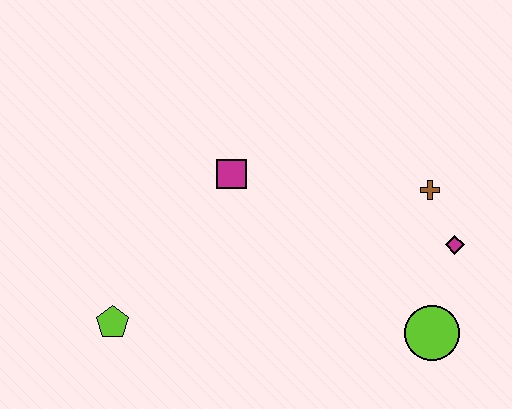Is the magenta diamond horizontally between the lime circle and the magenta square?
No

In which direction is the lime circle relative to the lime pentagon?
The lime circle is to the right of the lime pentagon.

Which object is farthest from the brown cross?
The lime pentagon is farthest from the brown cross.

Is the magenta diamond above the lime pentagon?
Yes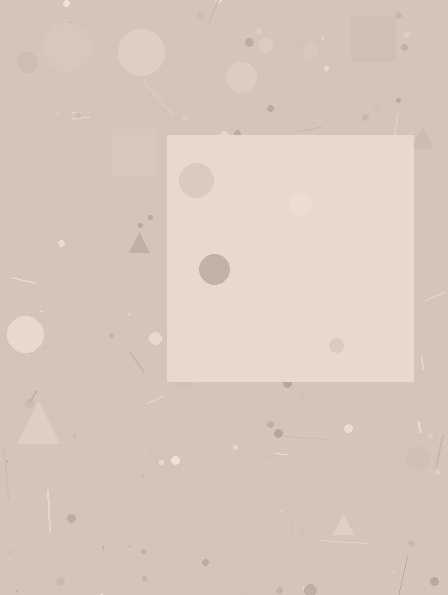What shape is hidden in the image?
A square is hidden in the image.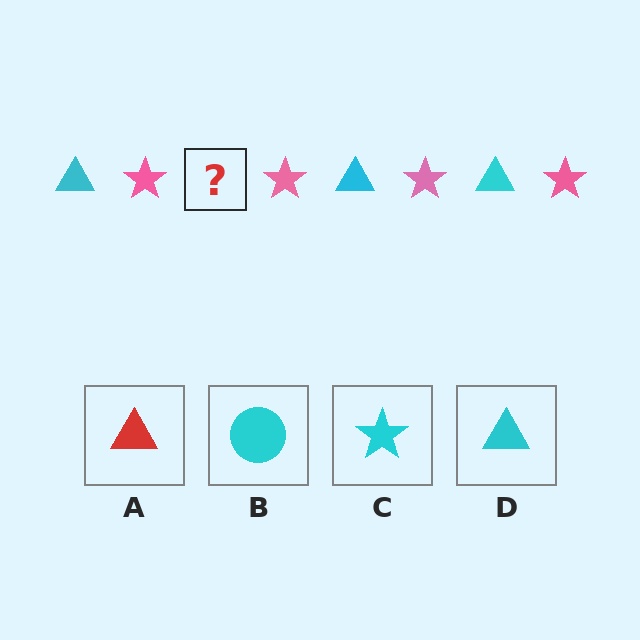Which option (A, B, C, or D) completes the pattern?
D.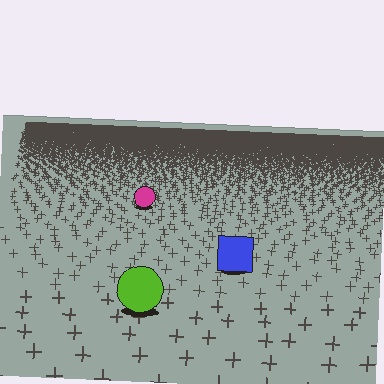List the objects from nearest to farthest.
From nearest to farthest: the lime circle, the blue square, the magenta circle.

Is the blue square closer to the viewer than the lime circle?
No. The lime circle is closer — you can tell from the texture gradient: the ground texture is coarser near it.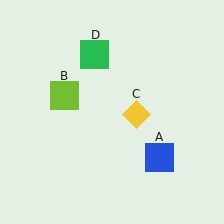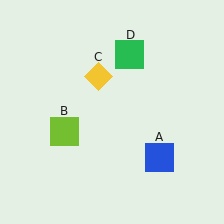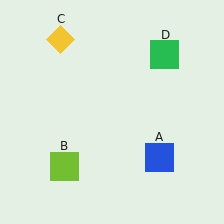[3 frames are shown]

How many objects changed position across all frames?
3 objects changed position: lime square (object B), yellow diamond (object C), green square (object D).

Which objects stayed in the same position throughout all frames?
Blue square (object A) remained stationary.